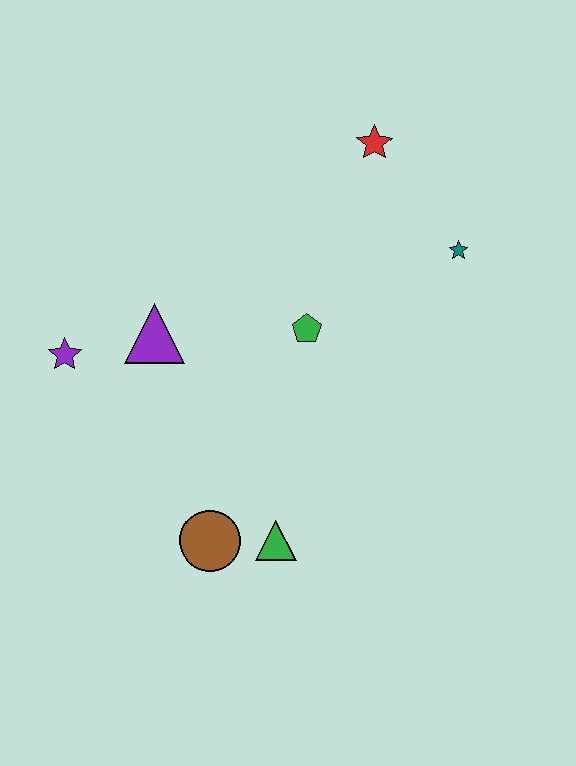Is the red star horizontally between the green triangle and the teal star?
Yes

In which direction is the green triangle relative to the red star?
The green triangle is below the red star.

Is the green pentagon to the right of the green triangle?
Yes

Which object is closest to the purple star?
The purple triangle is closest to the purple star.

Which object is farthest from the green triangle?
The red star is farthest from the green triangle.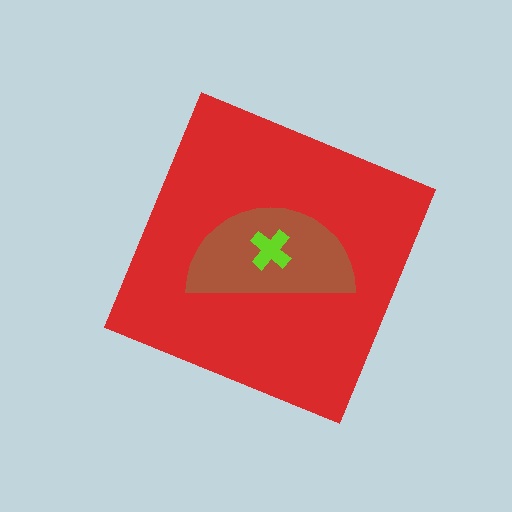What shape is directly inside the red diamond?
The brown semicircle.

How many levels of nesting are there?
3.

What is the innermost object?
The lime cross.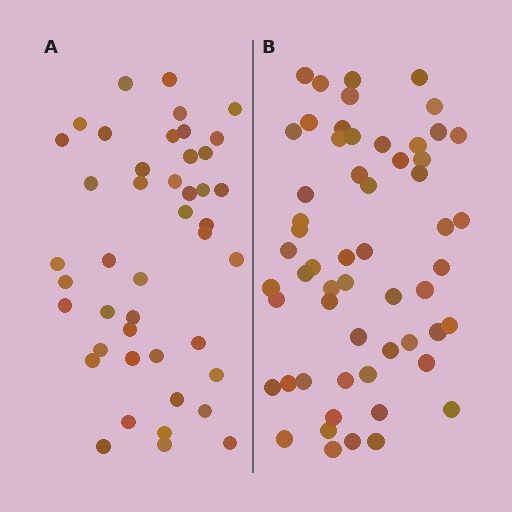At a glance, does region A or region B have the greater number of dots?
Region B (the right region) has more dots.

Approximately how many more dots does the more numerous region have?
Region B has approximately 15 more dots than region A.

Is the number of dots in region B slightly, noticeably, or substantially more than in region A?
Region B has noticeably more, but not dramatically so. The ratio is roughly 1.3 to 1.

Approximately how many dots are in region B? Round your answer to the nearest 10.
About 60 dots. (The exact count is 57, which rounds to 60.)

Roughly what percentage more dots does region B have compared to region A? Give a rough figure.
About 30% more.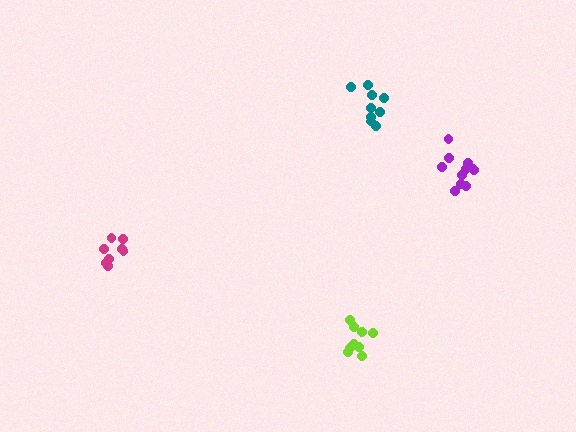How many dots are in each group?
Group 1: 11 dots, Group 2: 9 dots, Group 3: 8 dots, Group 4: 10 dots (38 total).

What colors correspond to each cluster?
The clusters are colored: purple, lime, magenta, teal.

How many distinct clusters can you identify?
There are 4 distinct clusters.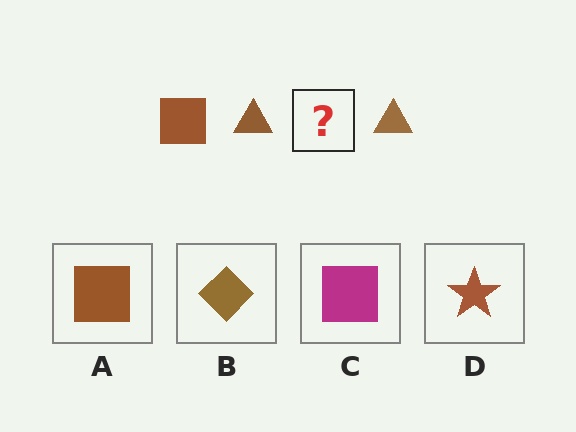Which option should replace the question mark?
Option A.